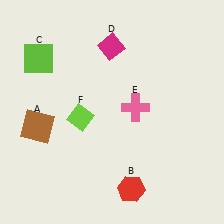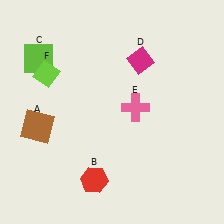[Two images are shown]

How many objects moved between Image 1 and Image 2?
3 objects moved between the two images.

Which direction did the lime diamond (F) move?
The lime diamond (F) moved up.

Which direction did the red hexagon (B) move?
The red hexagon (B) moved left.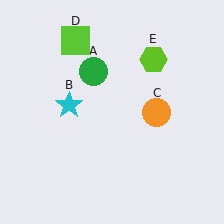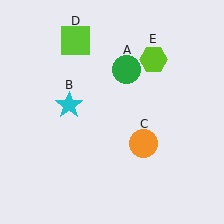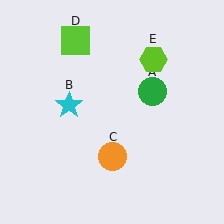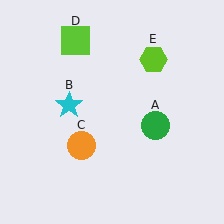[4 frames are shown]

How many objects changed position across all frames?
2 objects changed position: green circle (object A), orange circle (object C).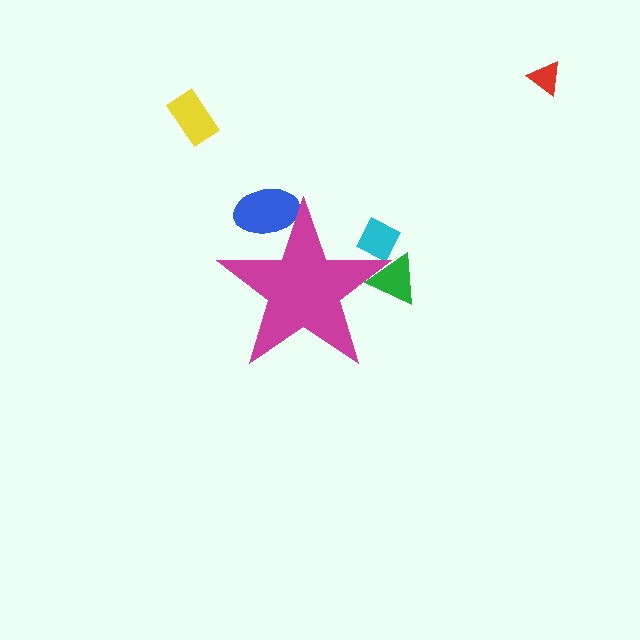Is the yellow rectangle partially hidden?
No, the yellow rectangle is fully visible.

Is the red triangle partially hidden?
No, the red triangle is fully visible.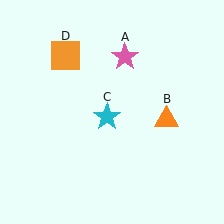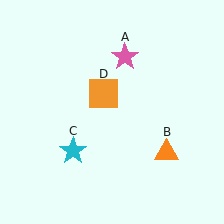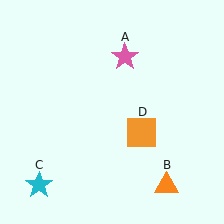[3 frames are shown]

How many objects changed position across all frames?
3 objects changed position: orange triangle (object B), cyan star (object C), orange square (object D).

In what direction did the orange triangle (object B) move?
The orange triangle (object B) moved down.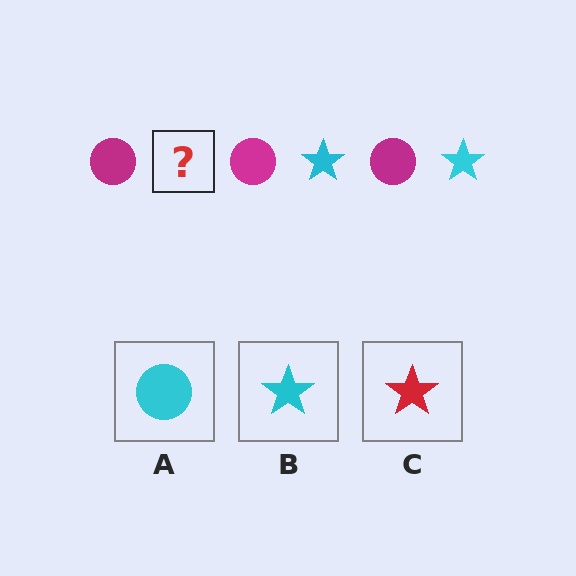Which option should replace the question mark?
Option B.